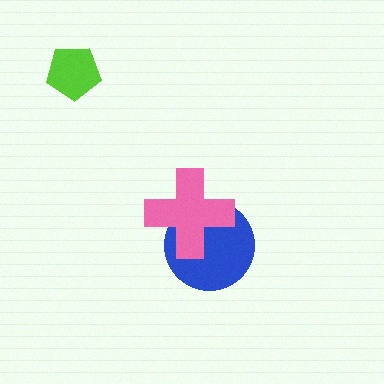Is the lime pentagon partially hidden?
No, no other shape covers it.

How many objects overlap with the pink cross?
1 object overlaps with the pink cross.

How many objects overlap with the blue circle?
1 object overlaps with the blue circle.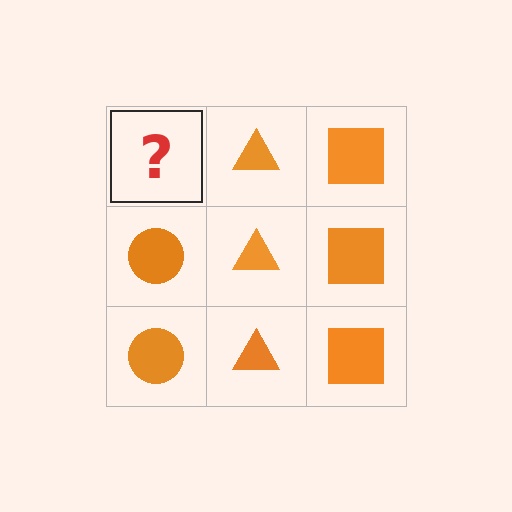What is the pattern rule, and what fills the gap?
The rule is that each column has a consistent shape. The gap should be filled with an orange circle.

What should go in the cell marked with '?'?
The missing cell should contain an orange circle.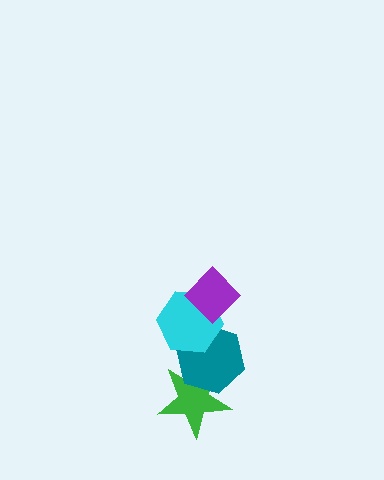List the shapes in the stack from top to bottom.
From top to bottom: the purple diamond, the cyan hexagon, the teal hexagon, the green star.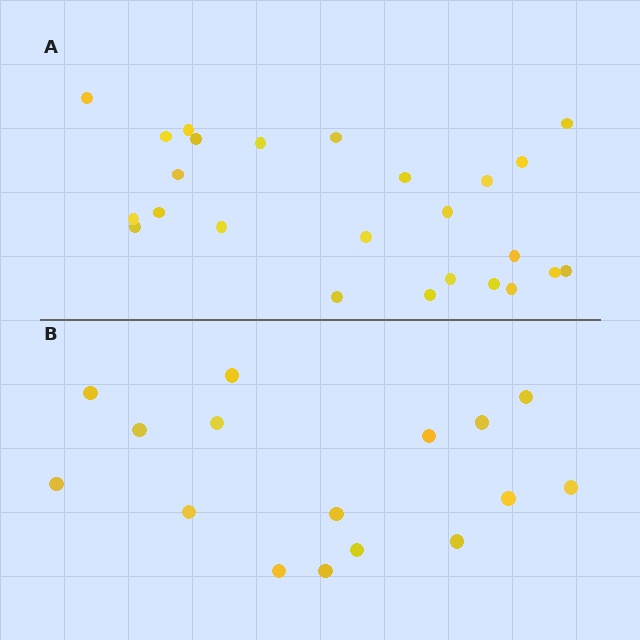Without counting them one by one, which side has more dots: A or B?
Region A (the top region) has more dots.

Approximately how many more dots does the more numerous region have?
Region A has roughly 8 or so more dots than region B.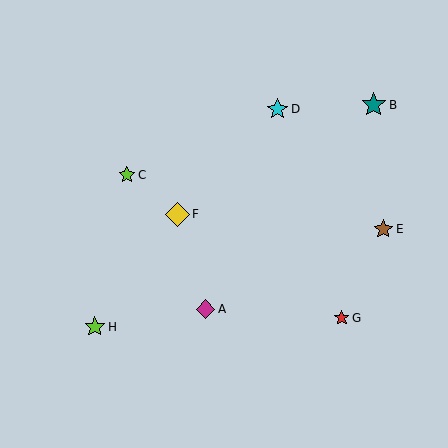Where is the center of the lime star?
The center of the lime star is at (127, 175).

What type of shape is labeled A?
Shape A is a magenta diamond.